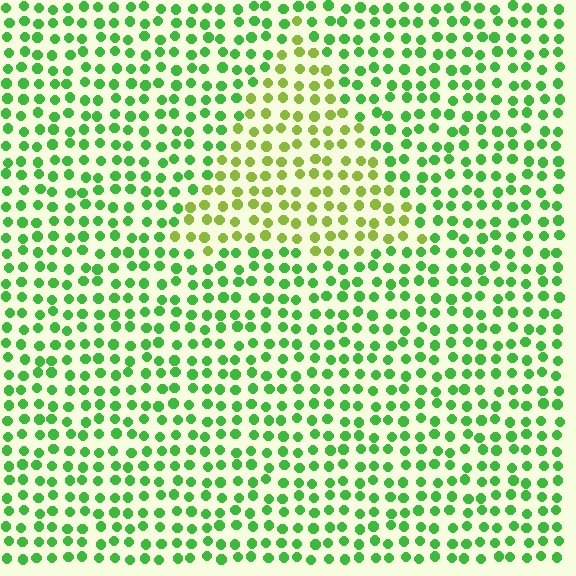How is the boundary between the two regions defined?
The boundary is defined purely by a slight shift in hue (about 38 degrees). Spacing, size, and orientation are identical on both sides.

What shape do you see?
I see a triangle.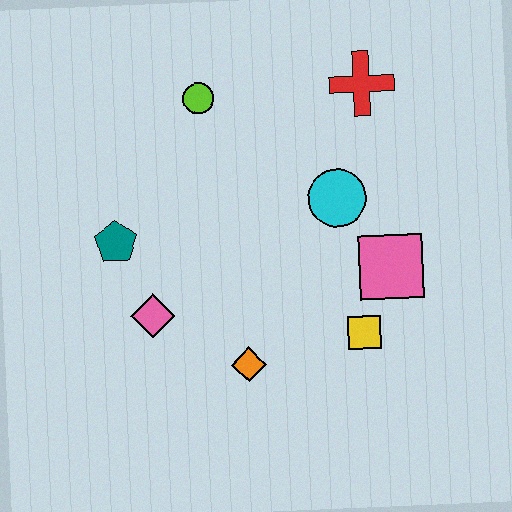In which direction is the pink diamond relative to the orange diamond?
The pink diamond is to the left of the orange diamond.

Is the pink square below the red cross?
Yes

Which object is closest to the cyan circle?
The pink square is closest to the cyan circle.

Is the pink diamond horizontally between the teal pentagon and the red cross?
Yes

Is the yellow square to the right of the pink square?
No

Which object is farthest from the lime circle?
The yellow square is farthest from the lime circle.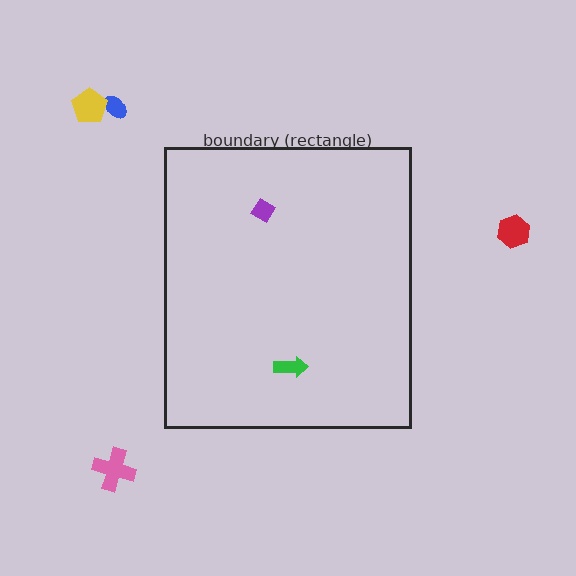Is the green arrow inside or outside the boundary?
Inside.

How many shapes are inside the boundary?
2 inside, 4 outside.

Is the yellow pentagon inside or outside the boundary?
Outside.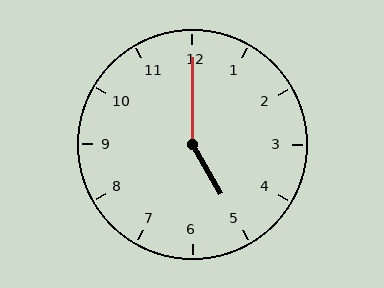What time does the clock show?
5:00.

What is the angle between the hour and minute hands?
Approximately 150 degrees.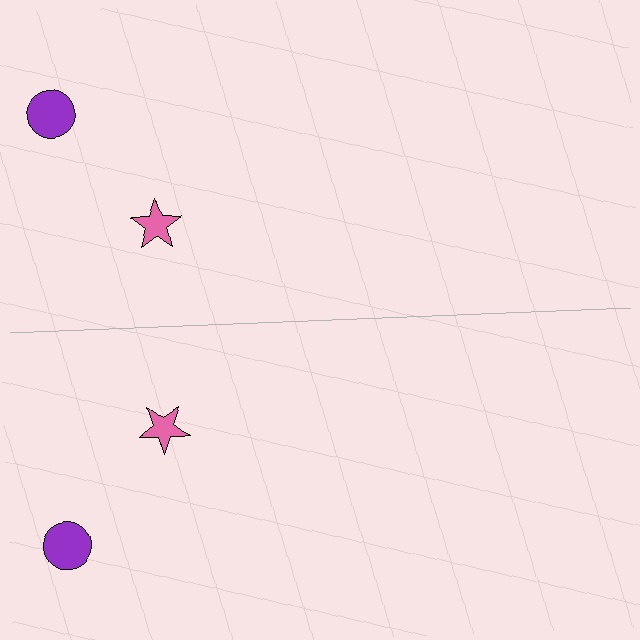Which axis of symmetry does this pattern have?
The pattern has a horizontal axis of symmetry running through the center of the image.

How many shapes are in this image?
There are 4 shapes in this image.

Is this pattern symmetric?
Yes, this pattern has bilateral (reflection) symmetry.